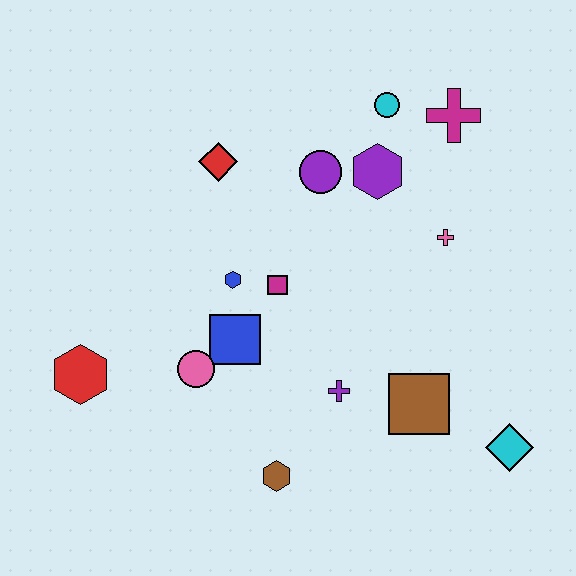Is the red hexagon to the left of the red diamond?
Yes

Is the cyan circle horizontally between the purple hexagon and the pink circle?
No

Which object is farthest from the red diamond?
The cyan diamond is farthest from the red diamond.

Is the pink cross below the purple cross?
No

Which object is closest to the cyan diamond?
The brown square is closest to the cyan diamond.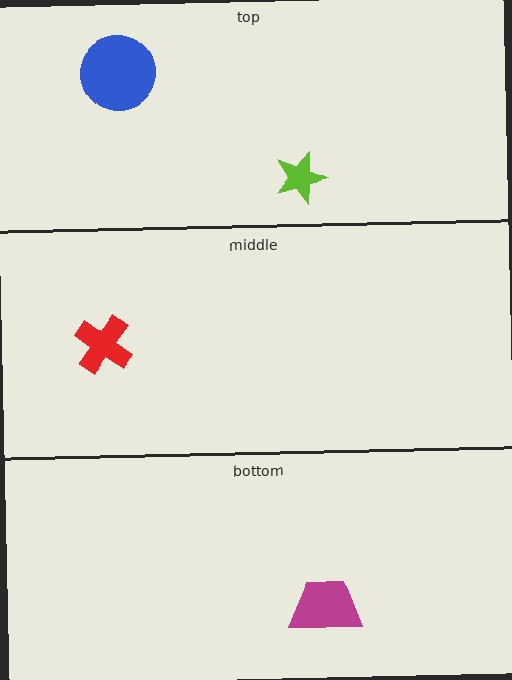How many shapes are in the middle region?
1.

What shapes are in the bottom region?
The magenta trapezoid.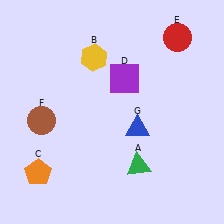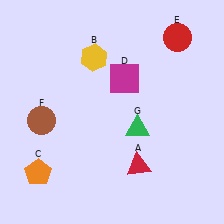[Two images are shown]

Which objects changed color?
A changed from green to red. D changed from purple to magenta. G changed from blue to green.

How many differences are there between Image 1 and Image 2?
There are 3 differences between the two images.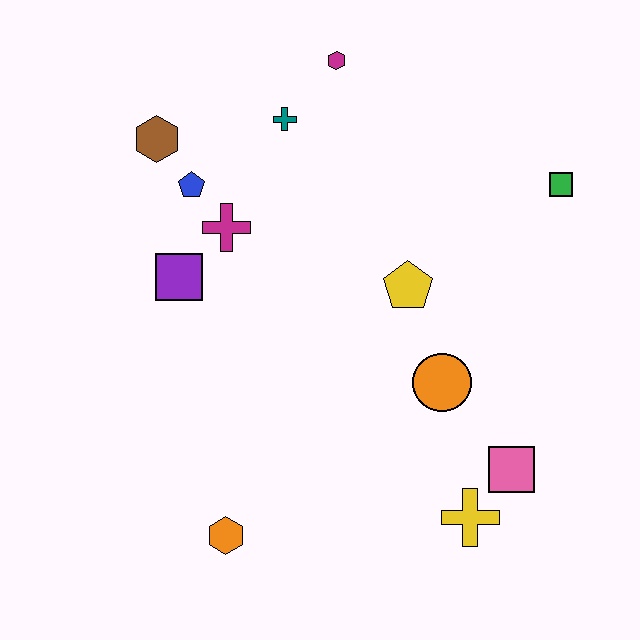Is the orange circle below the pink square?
No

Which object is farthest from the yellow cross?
The brown hexagon is farthest from the yellow cross.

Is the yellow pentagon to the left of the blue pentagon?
No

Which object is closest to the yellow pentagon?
The orange circle is closest to the yellow pentagon.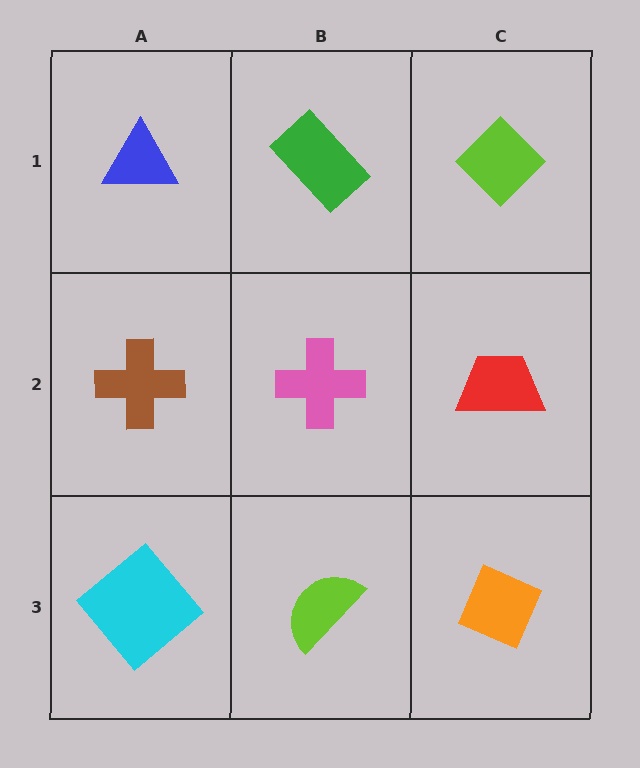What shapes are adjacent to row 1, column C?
A red trapezoid (row 2, column C), a green rectangle (row 1, column B).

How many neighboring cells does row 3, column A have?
2.